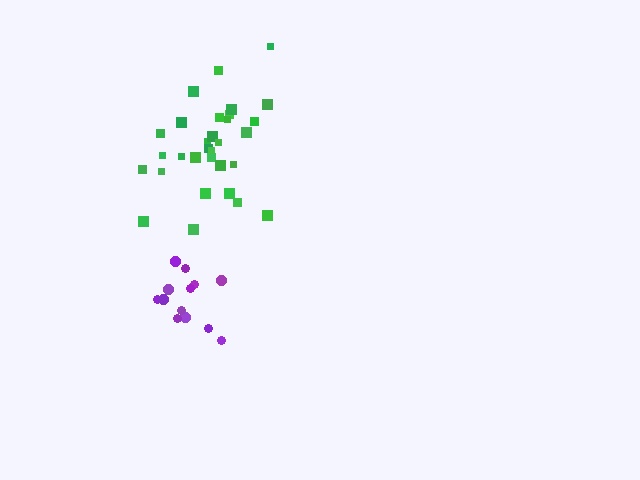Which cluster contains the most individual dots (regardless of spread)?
Green (32).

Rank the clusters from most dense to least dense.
purple, green.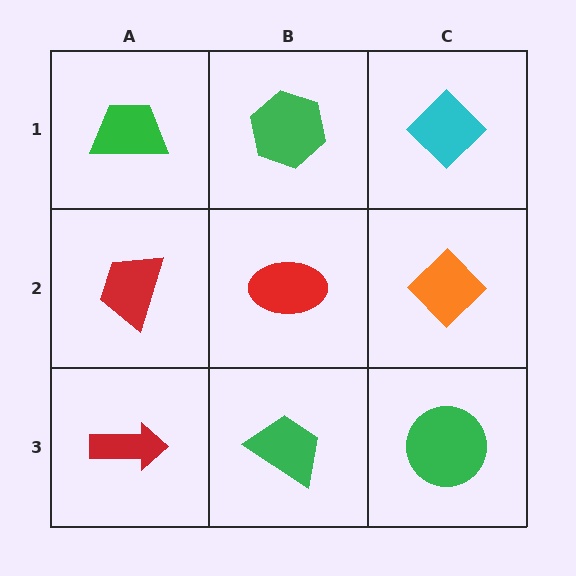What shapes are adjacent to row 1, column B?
A red ellipse (row 2, column B), a green trapezoid (row 1, column A), a cyan diamond (row 1, column C).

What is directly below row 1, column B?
A red ellipse.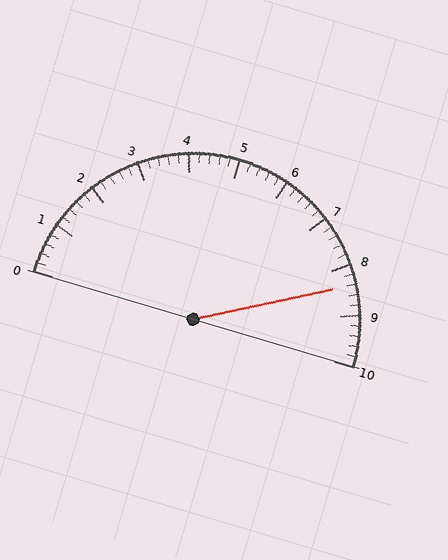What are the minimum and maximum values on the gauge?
The gauge ranges from 0 to 10.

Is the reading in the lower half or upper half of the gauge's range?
The reading is in the upper half of the range (0 to 10).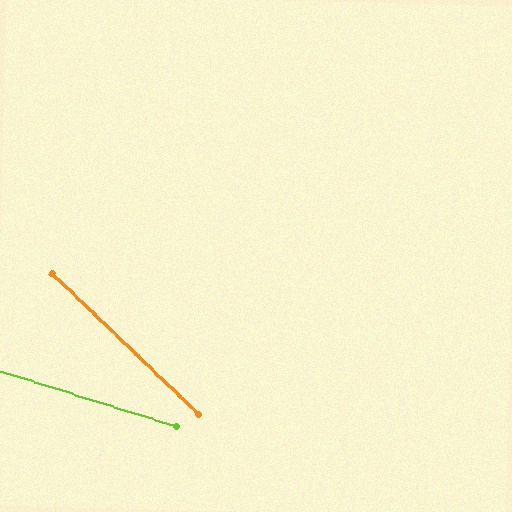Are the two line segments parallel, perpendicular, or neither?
Neither parallel nor perpendicular — they differ by about 26°.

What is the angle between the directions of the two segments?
Approximately 26 degrees.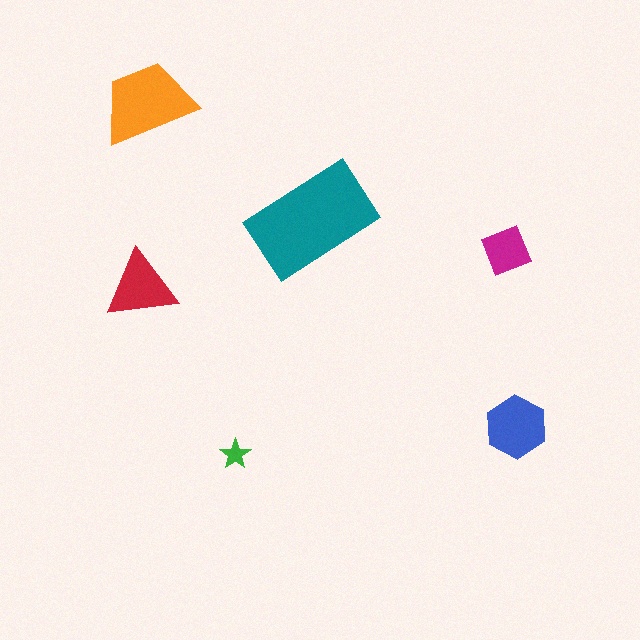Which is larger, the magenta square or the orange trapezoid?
The orange trapezoid.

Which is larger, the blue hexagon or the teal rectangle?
The teal rectangle.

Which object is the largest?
The teal rectangle.